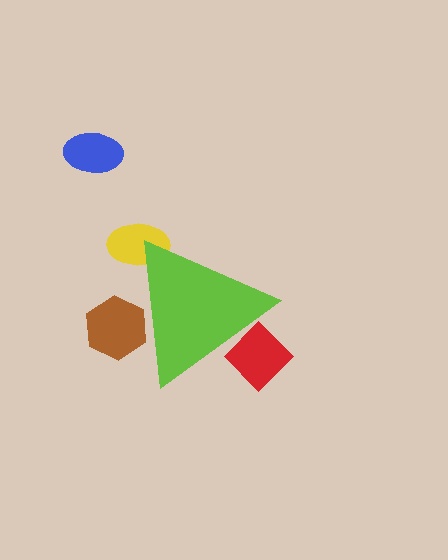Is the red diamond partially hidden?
Yes, the red diamond is partially hidden behind the lime triangle.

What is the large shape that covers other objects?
A lime triangle.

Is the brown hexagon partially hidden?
Yes, the brown hexagon is partially hidden behind the lime triangle.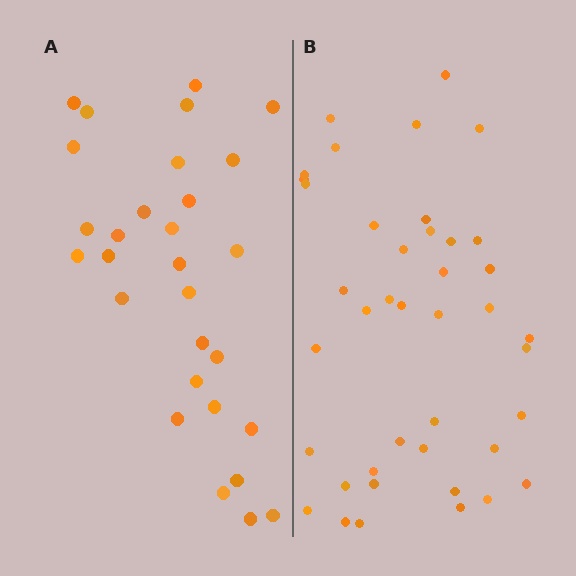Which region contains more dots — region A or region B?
Region B (the right region) has more dots.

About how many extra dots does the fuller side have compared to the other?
Region B has roughly 12 or so more dots than region A.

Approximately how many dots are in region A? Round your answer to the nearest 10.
About 30 dots. (The exact count is 29, which rounds to 30.)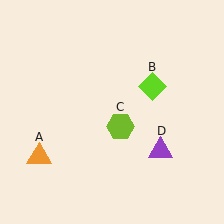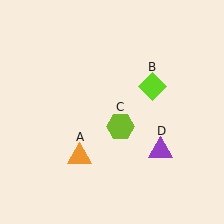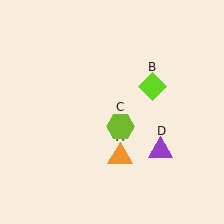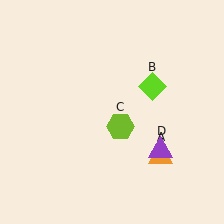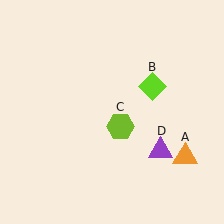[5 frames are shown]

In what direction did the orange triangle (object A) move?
The orange triangle (object A) moved right.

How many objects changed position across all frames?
1 object changed position: orange triangle (object A).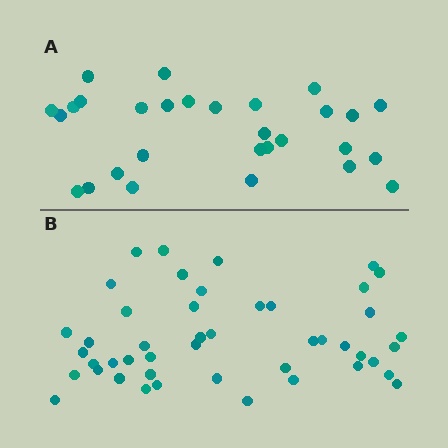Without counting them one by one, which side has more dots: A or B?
Region B (the bottom region) has more dots.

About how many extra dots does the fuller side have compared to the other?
Region B has approximately 15 more dots than region A.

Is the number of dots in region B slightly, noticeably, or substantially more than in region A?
Region B has substantially more. The ratio is roughly 1.6 to 1.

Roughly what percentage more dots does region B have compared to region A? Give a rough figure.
About 60% more.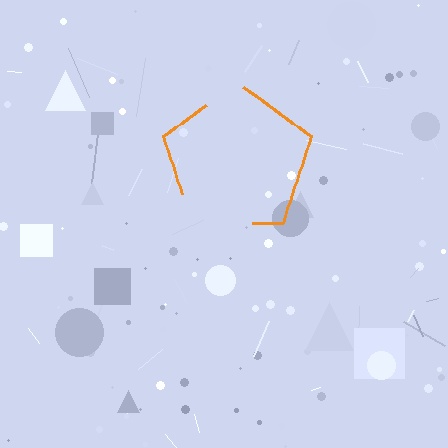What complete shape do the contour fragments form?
The contour fragments form a pentagon.